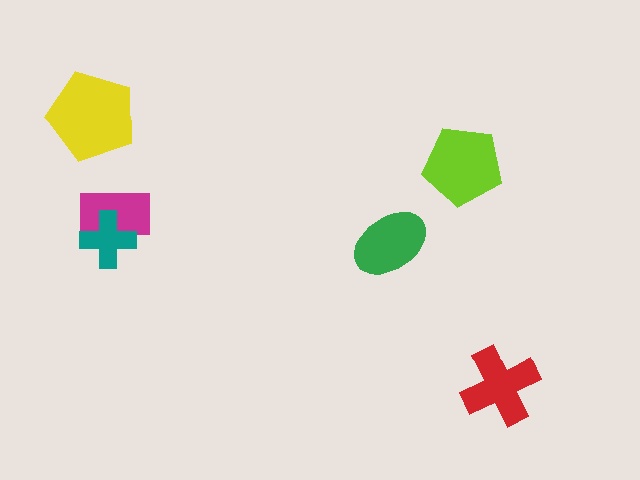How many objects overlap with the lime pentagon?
0 objects overlap with the lime pentagon.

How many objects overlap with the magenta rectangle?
1 object overlaps with the magenta rectangle.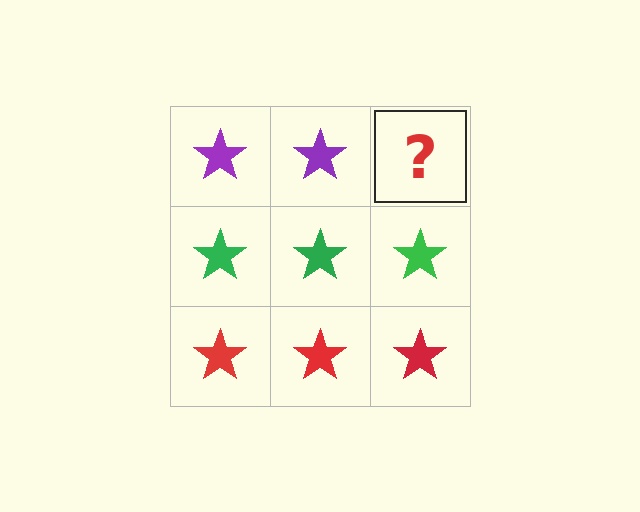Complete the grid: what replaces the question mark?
The question mark should be replaced with a purple star.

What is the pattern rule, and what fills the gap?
The rule is that each row has a consistent color. The gap should be filled with a purple star.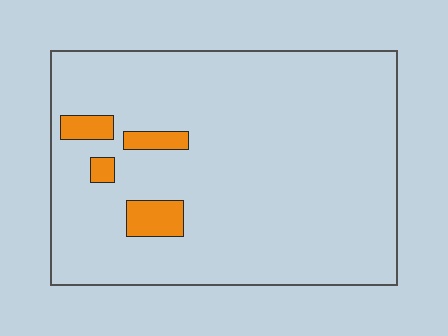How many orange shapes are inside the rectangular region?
4.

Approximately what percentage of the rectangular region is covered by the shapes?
Approximately 5%.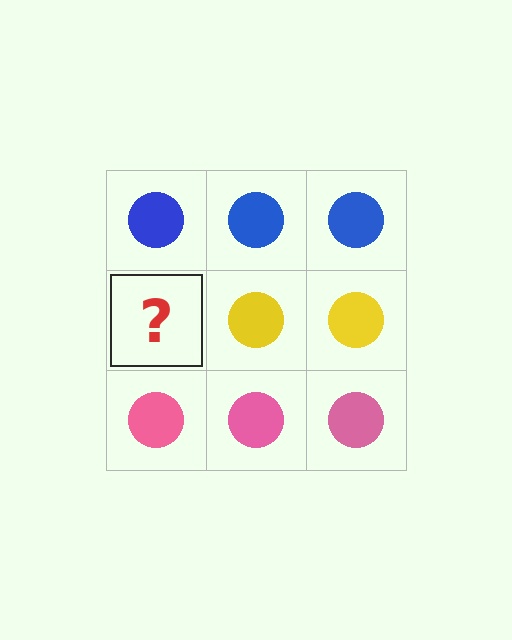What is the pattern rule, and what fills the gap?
The rule is that each row has a consistent color. The gap should be filled with a yellow circle.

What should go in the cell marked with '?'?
The missing cell should contain a yellow circle.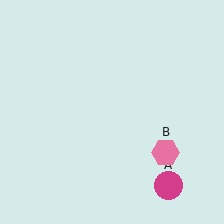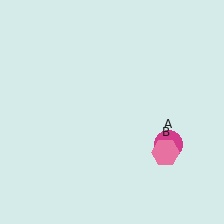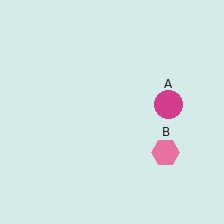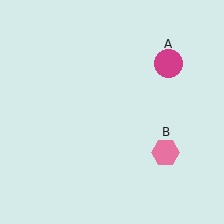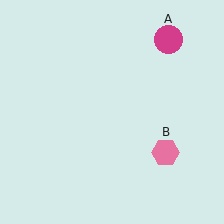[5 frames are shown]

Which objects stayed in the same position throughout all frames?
Pink hexagon (object B) remained stationary.